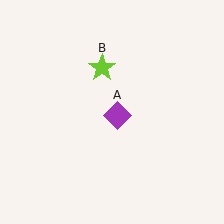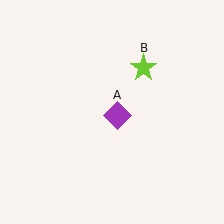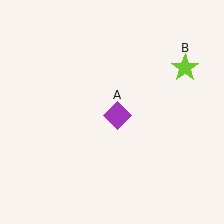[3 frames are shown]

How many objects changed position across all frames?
1 object changed position: lime star (object B).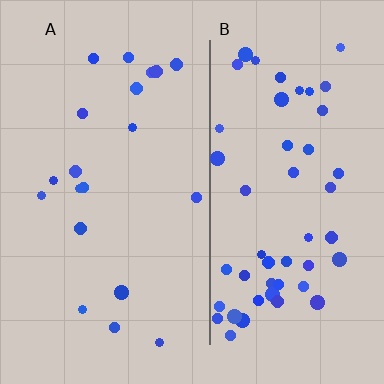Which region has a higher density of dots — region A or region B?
B (the right).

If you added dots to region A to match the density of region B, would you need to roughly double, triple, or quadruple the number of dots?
Approximately double.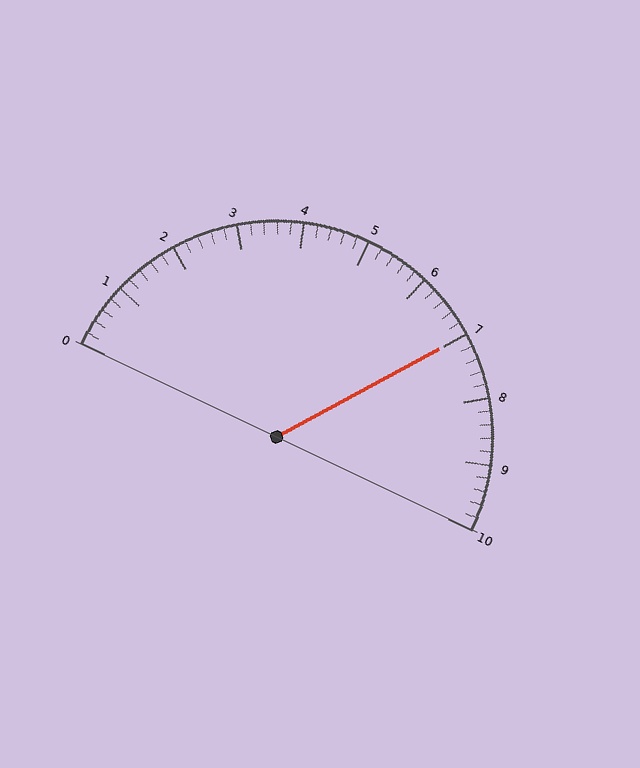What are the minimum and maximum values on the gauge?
The gauge ranges from 0 to 10.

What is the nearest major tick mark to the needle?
The nearest major tick mark is 7.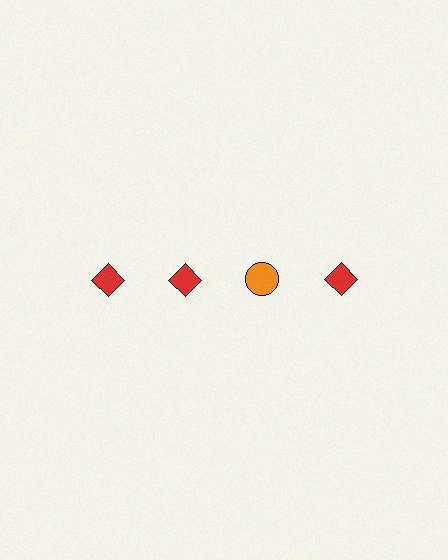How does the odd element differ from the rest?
It differs in both color (orange instead of red) and shape (circle instead of diamond).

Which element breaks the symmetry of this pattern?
The orange circle in the top row, center column breaks the symmetry. All other shapes are red diamonds.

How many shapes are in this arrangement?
There are 4 shapes arranged in a grid pattern.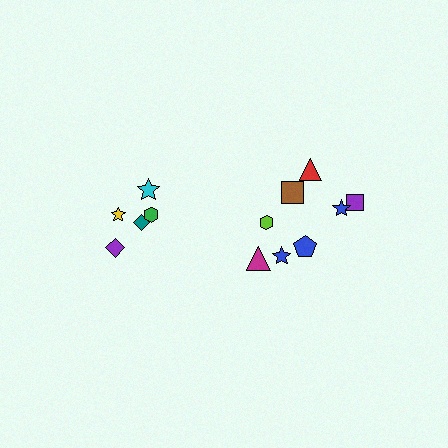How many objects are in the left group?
There are 5 objects.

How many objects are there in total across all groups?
There are 13 objects.